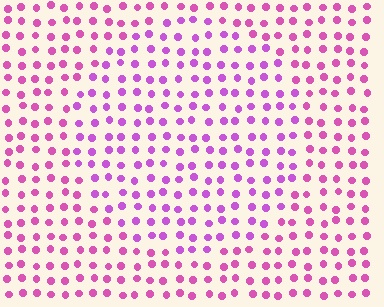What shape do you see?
I see a circle.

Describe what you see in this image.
The image is filled with small pink elements in a uniform arrangement. A circle-shaped region is visible where the elements are tinted to a slightly different hue, forming a subtle color boundary.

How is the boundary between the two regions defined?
The boundary is defined purely by a slight shift in hue (about 24 degrees). Spacing, size, and orientation are identical on both sides.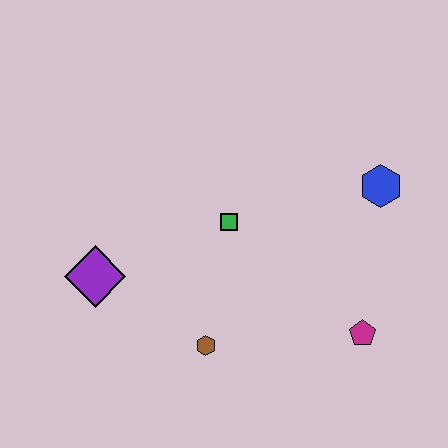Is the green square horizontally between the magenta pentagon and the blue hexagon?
No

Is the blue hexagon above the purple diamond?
Yes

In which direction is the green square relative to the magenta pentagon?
The green square is to the left of the magenta pentagon.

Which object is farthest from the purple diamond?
The blue hexagon is farthest from the purple diamond.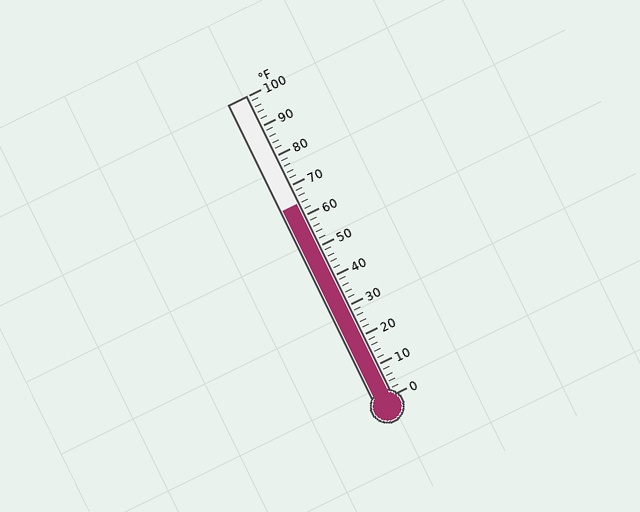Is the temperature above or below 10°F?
The temperature is above 10°F.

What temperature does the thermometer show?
The thermometer shows approximately 64°F.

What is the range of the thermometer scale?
The thermometer scale ranges from 0°F to 100°F.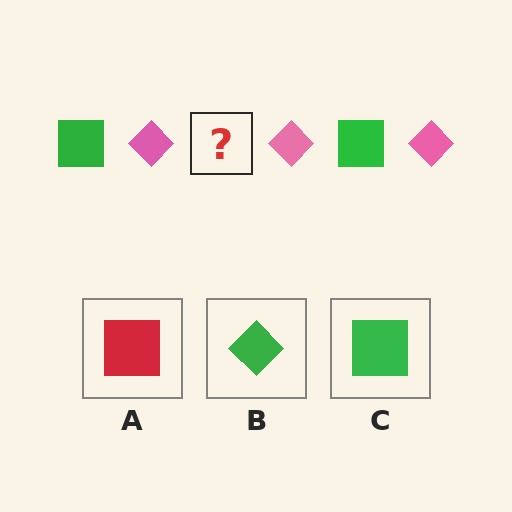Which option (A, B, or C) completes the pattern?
C.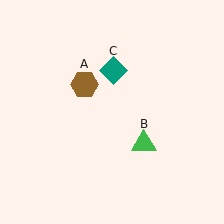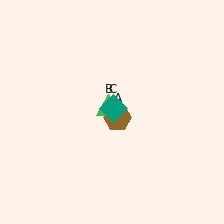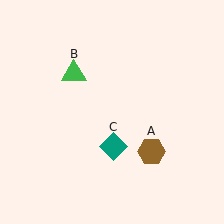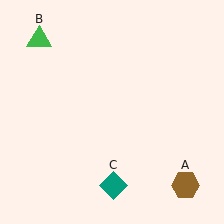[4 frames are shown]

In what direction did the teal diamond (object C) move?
The teal diamond (object C) moved down.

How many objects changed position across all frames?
3 objects changed position: brown hexagon (object A), green triangle (object B), teal diamond (object C).